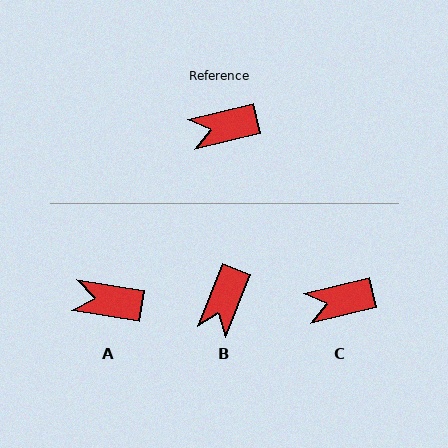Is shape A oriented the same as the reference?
No, it is off by about 23 degrees.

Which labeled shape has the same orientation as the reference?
C.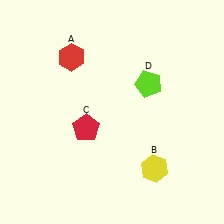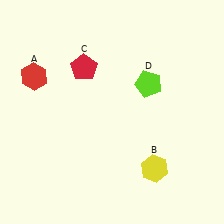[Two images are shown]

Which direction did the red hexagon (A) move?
The red hexagon (A) moved left.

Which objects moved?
The objects that moved are: the red hexagon (A), the red pentagon (C).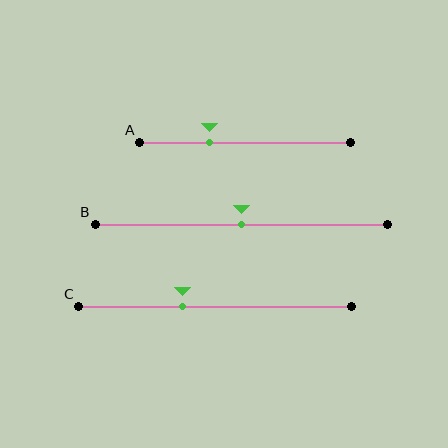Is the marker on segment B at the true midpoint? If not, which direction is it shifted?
Yes, the marker on segment B is at the true midpoint.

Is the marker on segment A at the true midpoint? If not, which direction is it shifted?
No, the marker on segment A is shifted to the left by about 17% of the segment length.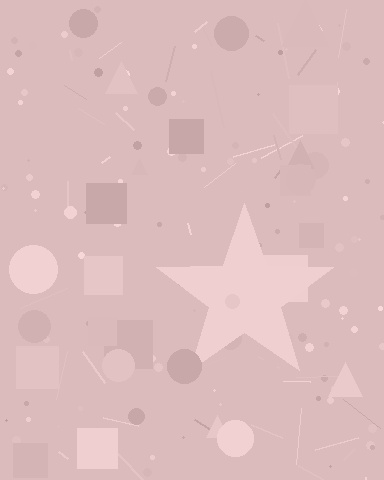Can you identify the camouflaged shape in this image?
The camouflaged shape is a star.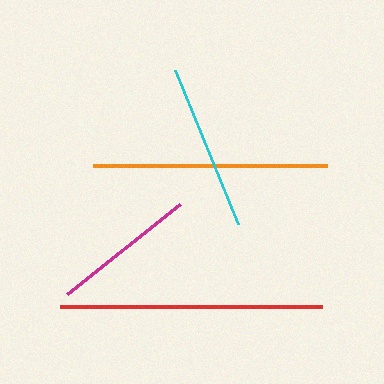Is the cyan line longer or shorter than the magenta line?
The cyan line is longer than the magenta line.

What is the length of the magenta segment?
The magenta segment is approximately 144 pixels long.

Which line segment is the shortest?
The pink line is the shortest at approximately 61 pixels.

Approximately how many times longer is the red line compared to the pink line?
The red line is approximately 4.3 times the length of the pink line.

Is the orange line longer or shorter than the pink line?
The orange line is longer than the pink line.